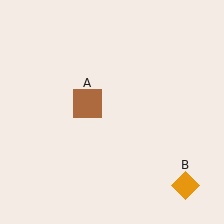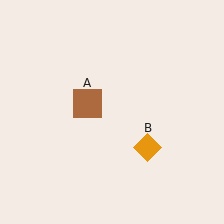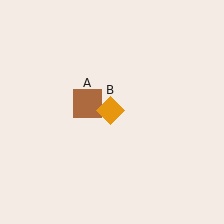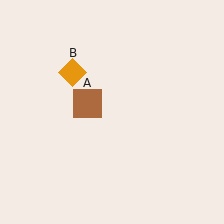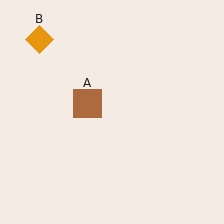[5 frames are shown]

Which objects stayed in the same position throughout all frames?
Brown square (object A) remained stationary.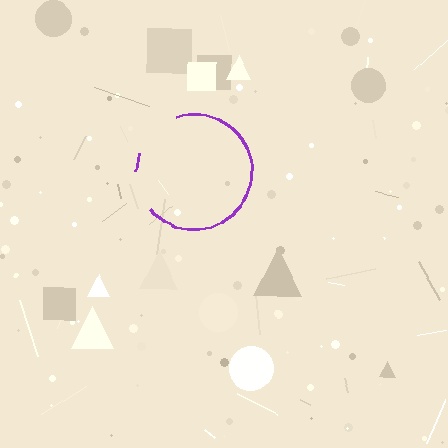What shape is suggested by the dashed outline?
The dashed outline suggests a circle.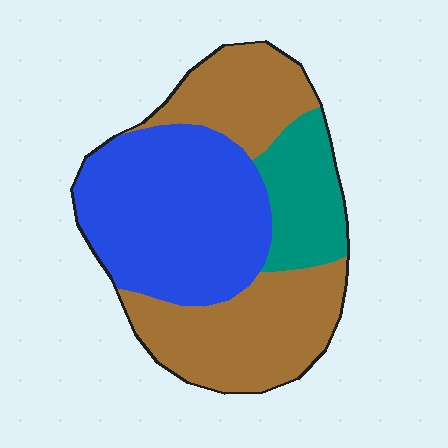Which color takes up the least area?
Teal, at roughly 15%.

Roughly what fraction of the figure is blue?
Blue takes up between a quarter and a half of the figure.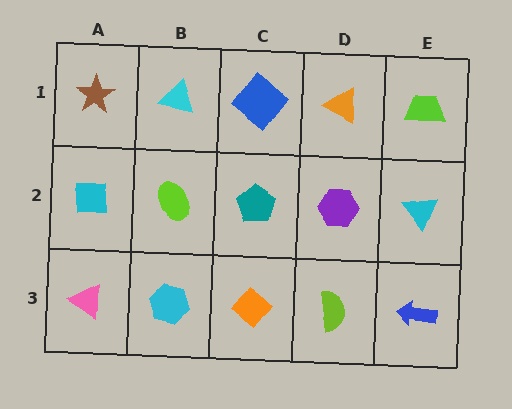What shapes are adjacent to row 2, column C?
A blue diamond (row 1, column C), an orange diamond (row 3, column C), a lime ellipse (row 2, column B), a purple hexagon (row 2, column D).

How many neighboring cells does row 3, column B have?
3.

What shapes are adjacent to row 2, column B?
A cyan triangle (row 1, column B), a cyan hexagon (row 3, column B), a cyan square (row 2, column A), a teal pentagon (row 2, column C).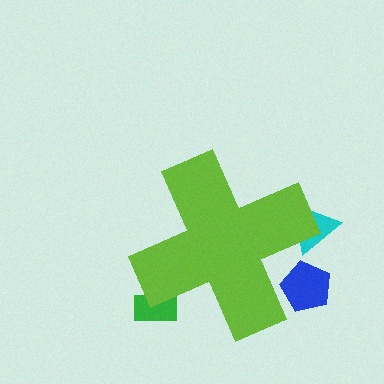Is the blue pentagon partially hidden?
Yes, the blue pentagon is partially hidden behind the lime cross.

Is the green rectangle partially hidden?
Yes, the green rectangle is partially hidden behind the lime cross.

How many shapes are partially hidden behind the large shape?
3 shapes are partially hidden.